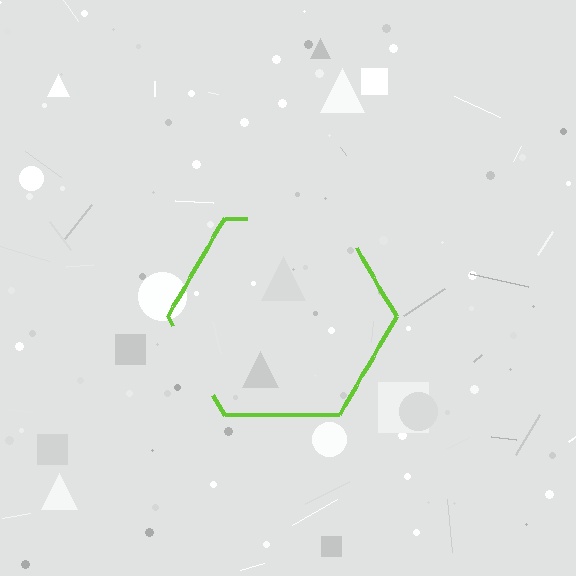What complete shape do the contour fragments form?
The contour fragments form a hexagon.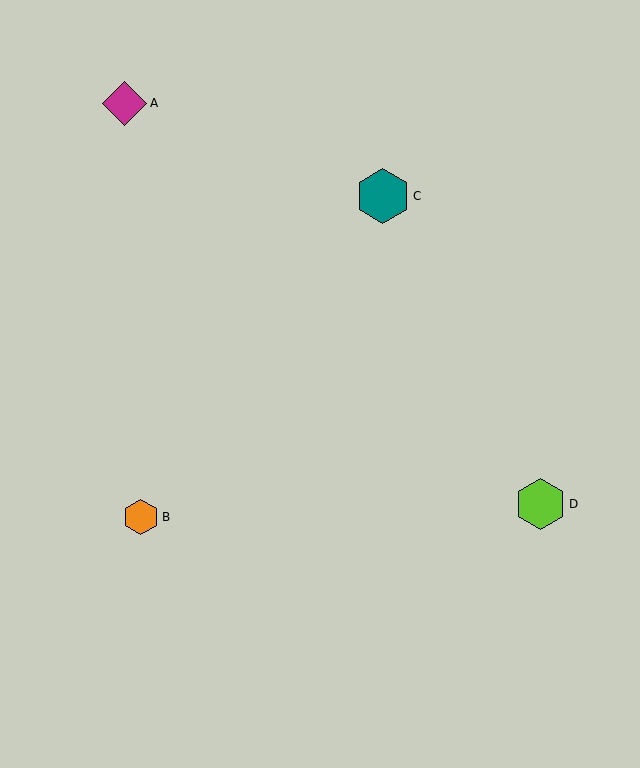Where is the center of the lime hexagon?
The center of the lime hexagon is at (541, 504).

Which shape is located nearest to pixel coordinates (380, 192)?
The teal hexagon (labeled C) at (383, 196) is nearest to that location.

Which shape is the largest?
The teal hexagon (labeled C) is the largest.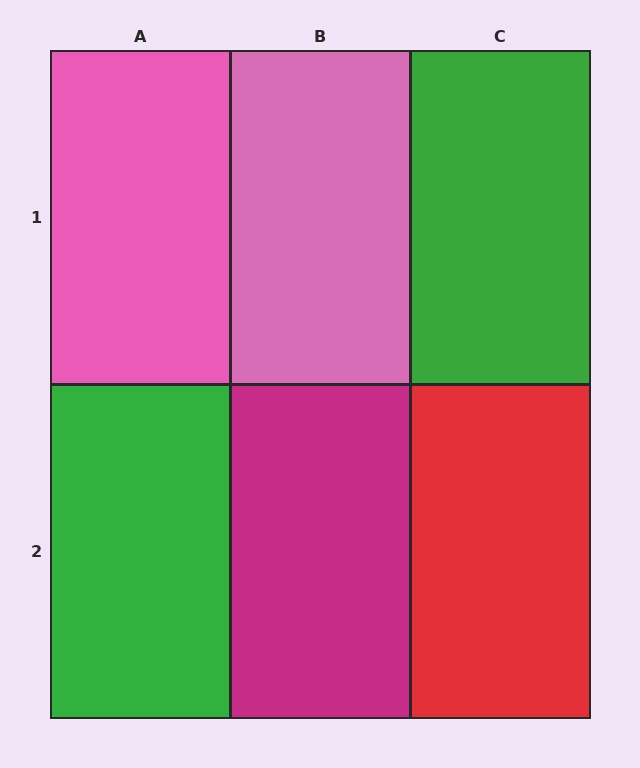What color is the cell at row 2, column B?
Magenta.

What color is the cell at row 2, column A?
Green.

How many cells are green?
2 cells are green.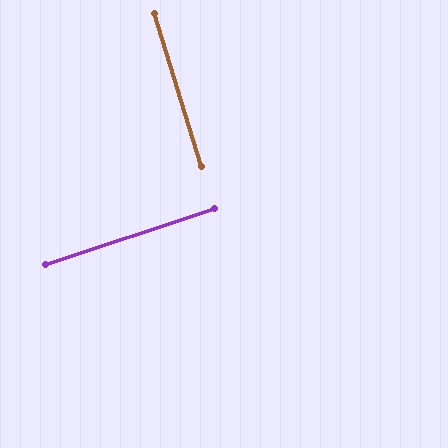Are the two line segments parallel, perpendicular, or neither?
Perpendicular — they meet at approximately 89°.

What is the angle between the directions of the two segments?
Approximately 89 degrees.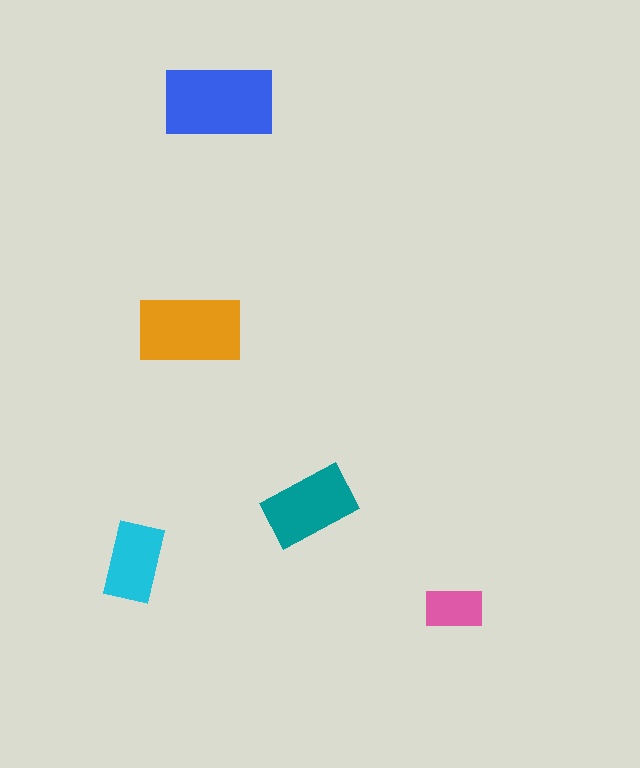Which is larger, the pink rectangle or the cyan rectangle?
The cyan one.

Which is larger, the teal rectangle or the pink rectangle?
The teal one.